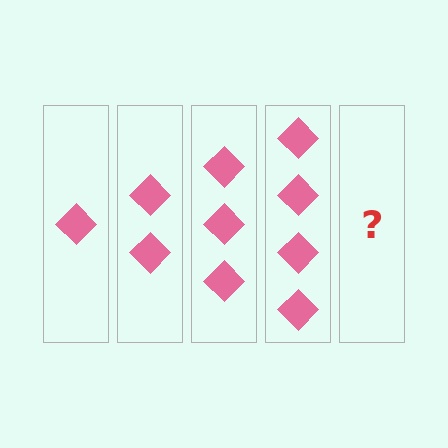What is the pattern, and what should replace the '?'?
The pattern is that each step adds one more diamond. The '?' should be 5 diamonds.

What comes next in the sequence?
The next element should be 5 diamonds.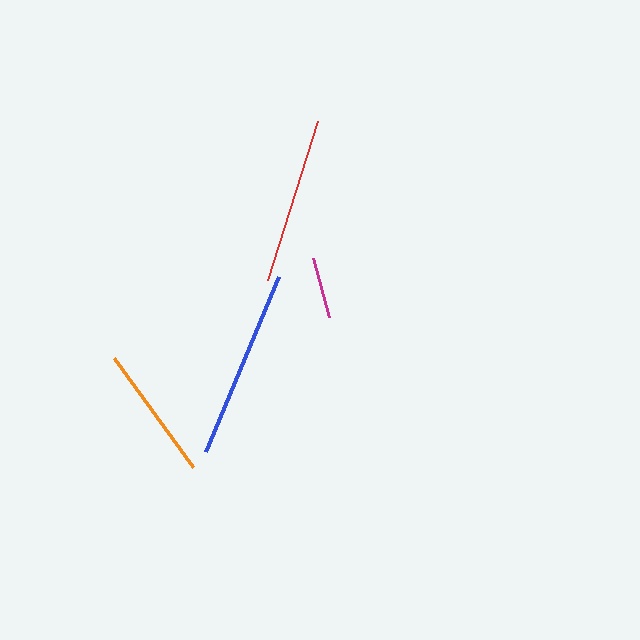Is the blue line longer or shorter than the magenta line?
The blue line is longer than the magenta line.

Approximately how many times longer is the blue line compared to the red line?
The blue line is approximately 1.1 times the length of the red line.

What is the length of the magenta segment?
The magenta segment is approximately 61 pixels long.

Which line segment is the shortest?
The magenta line is the shortest at approximately 61 pixels.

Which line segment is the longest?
The blue line is the longest at approximately 190 pixels.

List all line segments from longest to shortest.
From longest to shortest: blue, red, orange, magenta.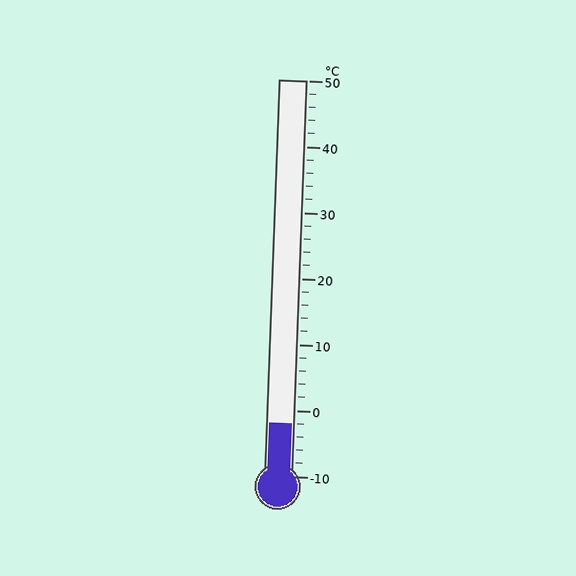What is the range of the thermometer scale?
The thermometer scale ranges from -10°C to 50°C.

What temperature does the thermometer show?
The thermometer shows approximately -2°C.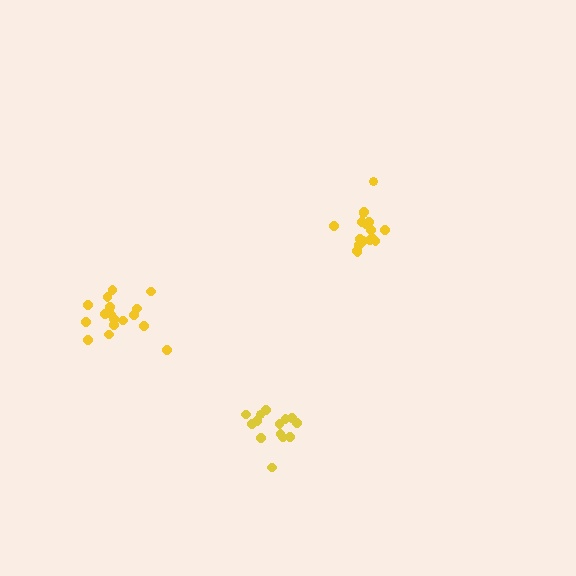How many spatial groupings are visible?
There are 3 spatial groupings.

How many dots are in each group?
Group 1: 14 dots, Group 2: 18 dots, Group 3: 17 dots (49 total).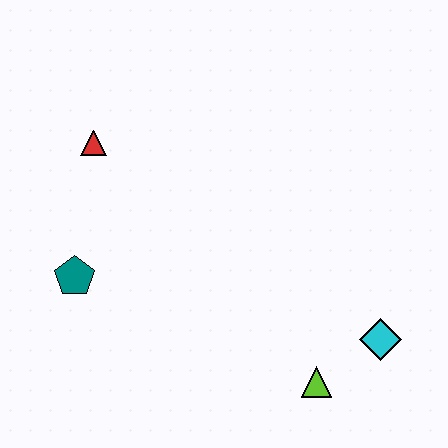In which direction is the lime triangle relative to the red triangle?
The lime triangle is below the red triangle.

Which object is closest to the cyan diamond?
The lime triangle is closest to the cyan diamond.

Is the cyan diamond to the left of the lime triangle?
No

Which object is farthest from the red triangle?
The cyan diamond is farthest from the red triangle.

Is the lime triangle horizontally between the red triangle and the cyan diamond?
Yes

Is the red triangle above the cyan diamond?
Yes